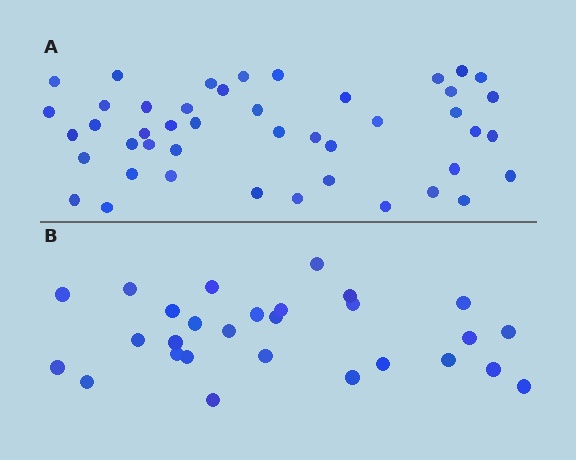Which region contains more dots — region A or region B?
Region A (the top region) has more dots.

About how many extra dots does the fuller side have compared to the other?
Region A has approximately 15 more dots than region B.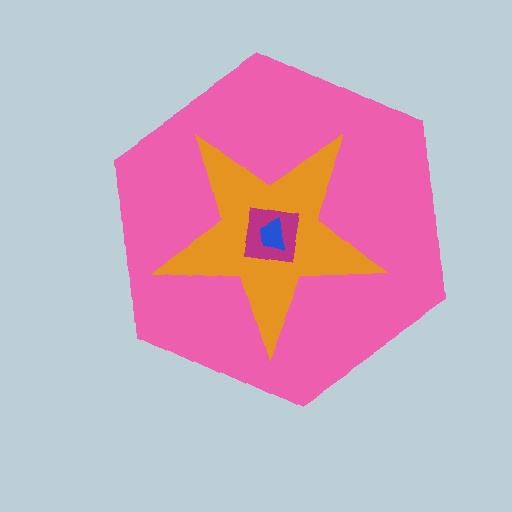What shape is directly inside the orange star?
The magenta square.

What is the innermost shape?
The blue trapezoid.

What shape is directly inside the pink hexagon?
The orange star.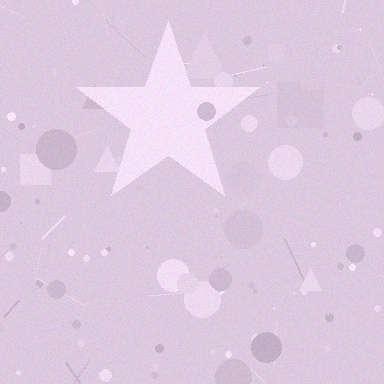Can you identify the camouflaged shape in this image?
The camouflaged shape is a star.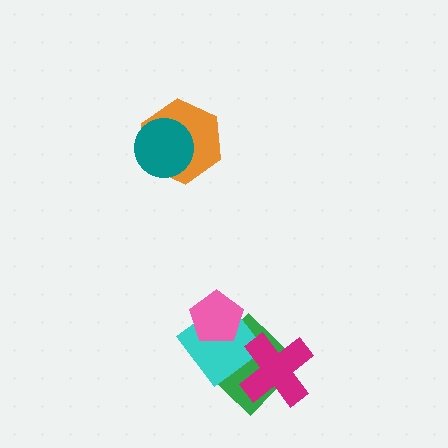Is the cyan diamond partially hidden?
Yes, it is partially covered by another shape.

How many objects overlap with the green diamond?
3 objects overlap with the green diamond.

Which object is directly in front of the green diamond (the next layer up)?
The cyan diamond is directly in front of the green diamond.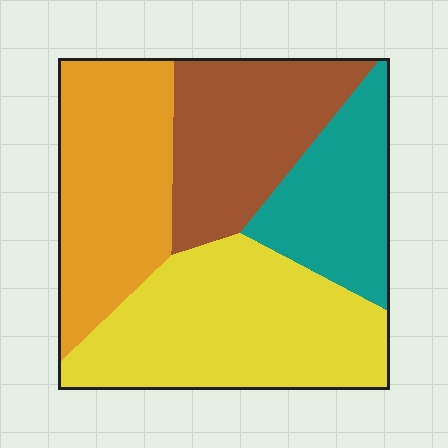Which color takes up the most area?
Yellow, at roughly 35%.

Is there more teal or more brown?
Brown.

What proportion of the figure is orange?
Orange takes up about one quarter (1/4) of the figure.